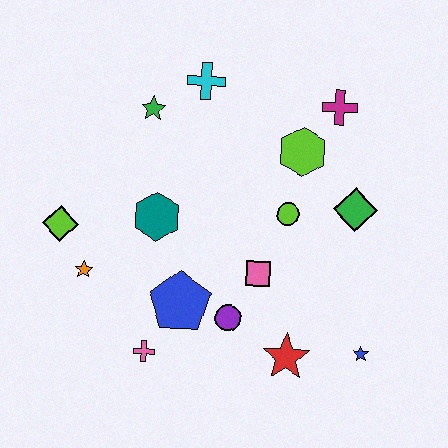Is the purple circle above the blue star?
Yes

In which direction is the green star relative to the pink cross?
The green star is above the pink cross.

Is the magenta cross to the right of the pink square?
Yes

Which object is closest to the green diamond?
The lime circle is closest to the green diamond.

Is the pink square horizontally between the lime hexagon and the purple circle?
Yes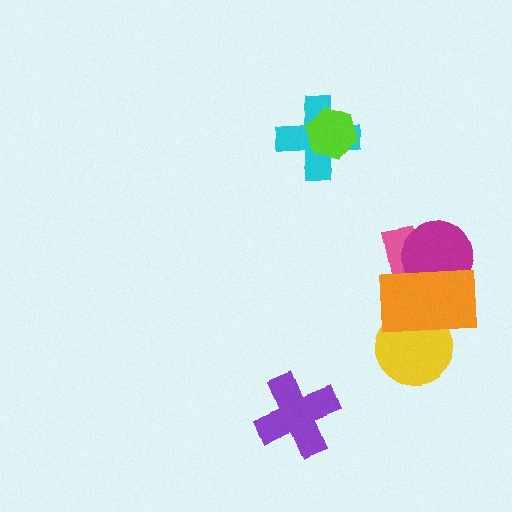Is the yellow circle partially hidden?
Yes, it is partially covered by another shape.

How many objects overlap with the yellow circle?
1 object overlaps with the yellow circle.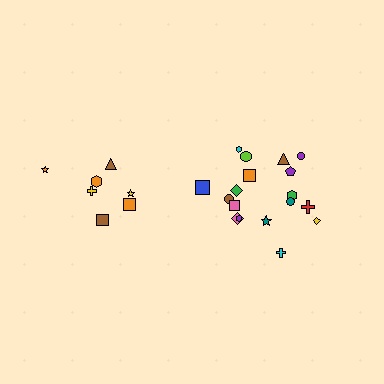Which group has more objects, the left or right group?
The right group.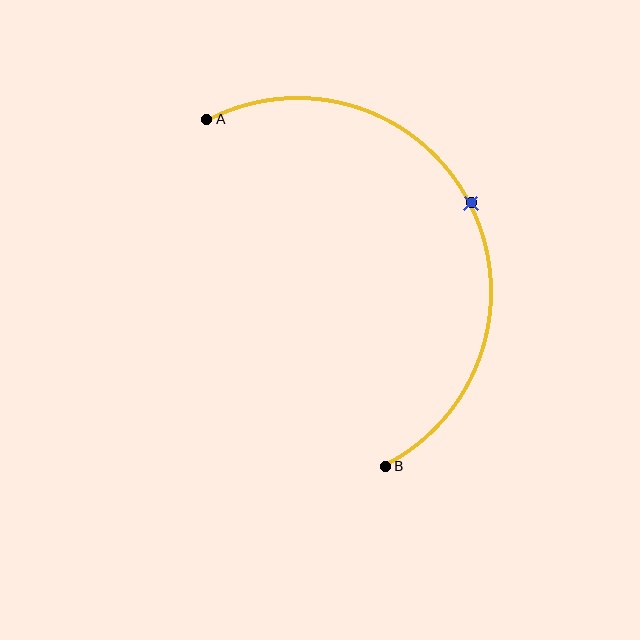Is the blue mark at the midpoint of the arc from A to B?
Yes. The blue mark lies on the arc at equal arc-length from both A and B — it is the arc midpoint.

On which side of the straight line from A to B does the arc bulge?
The arc bulges to the right of the straight line connecting A and B.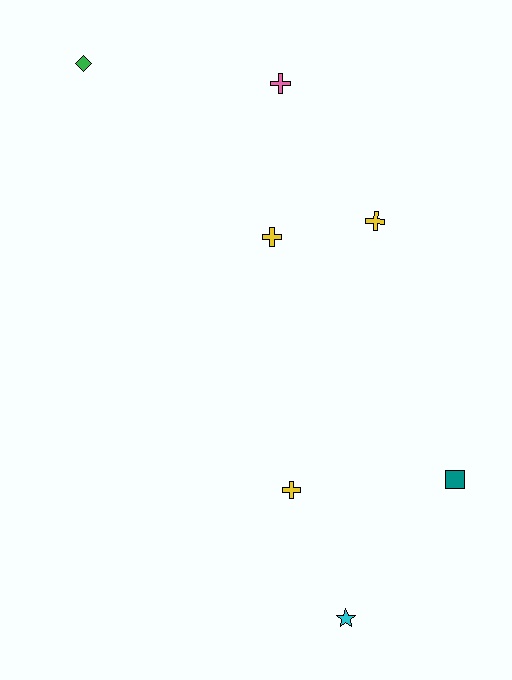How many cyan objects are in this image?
There is 1 cyan object.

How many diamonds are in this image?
There is 1 diamond.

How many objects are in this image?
There are 7 objects.